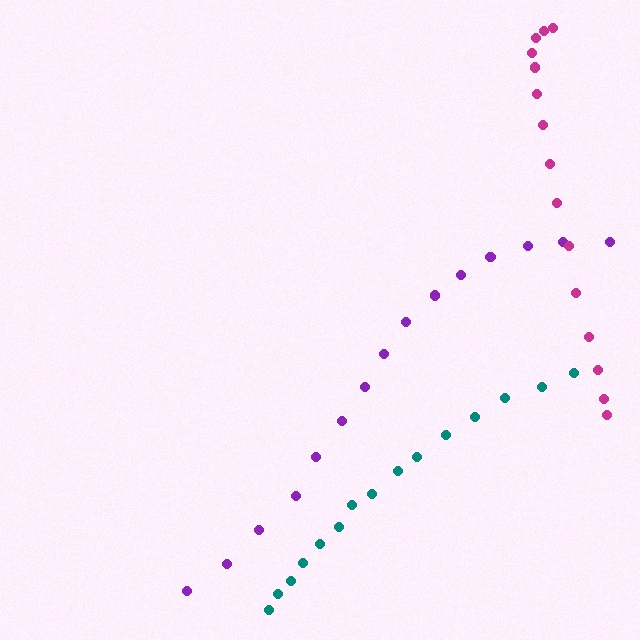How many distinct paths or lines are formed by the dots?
There are 3 distinct paths.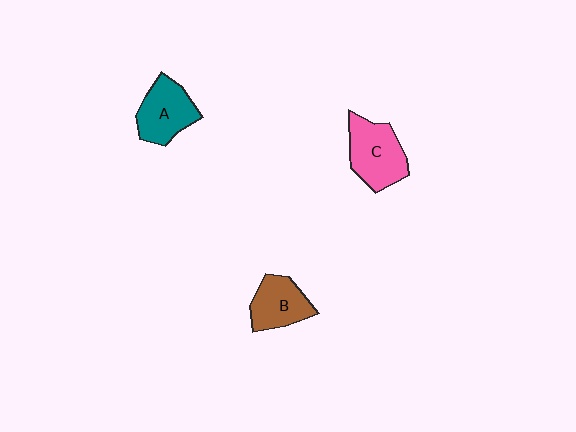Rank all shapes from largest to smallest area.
From largest to smallest: C (pink), A (teal), B (brown).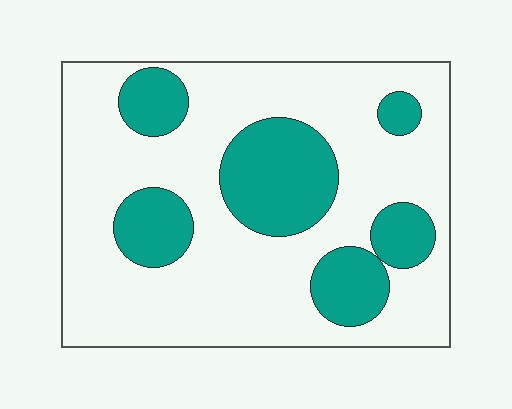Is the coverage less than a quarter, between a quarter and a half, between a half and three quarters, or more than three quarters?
Between a quarter and a half.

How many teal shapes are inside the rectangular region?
6.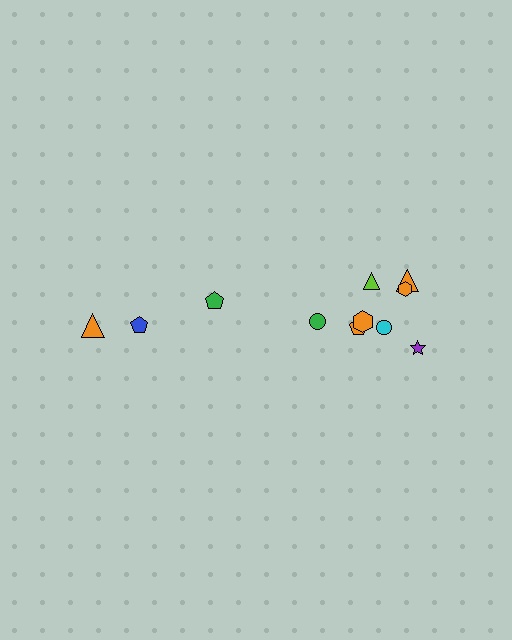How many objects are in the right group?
There are 8 objects.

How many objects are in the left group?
There are 3 objects.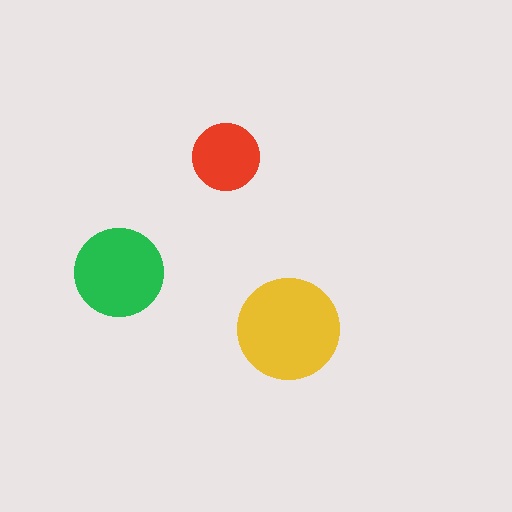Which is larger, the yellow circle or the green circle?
The yellow one.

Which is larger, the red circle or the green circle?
The green one.